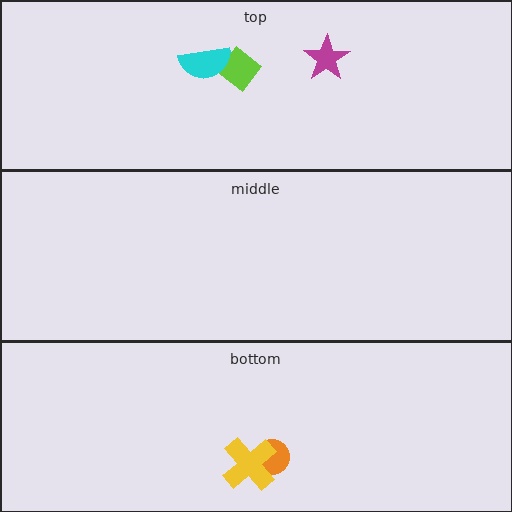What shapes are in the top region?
The lime diamond, the cyan semicircle, the magenta star.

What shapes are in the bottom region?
The orange circle, the yellow cross.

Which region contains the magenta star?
The top region.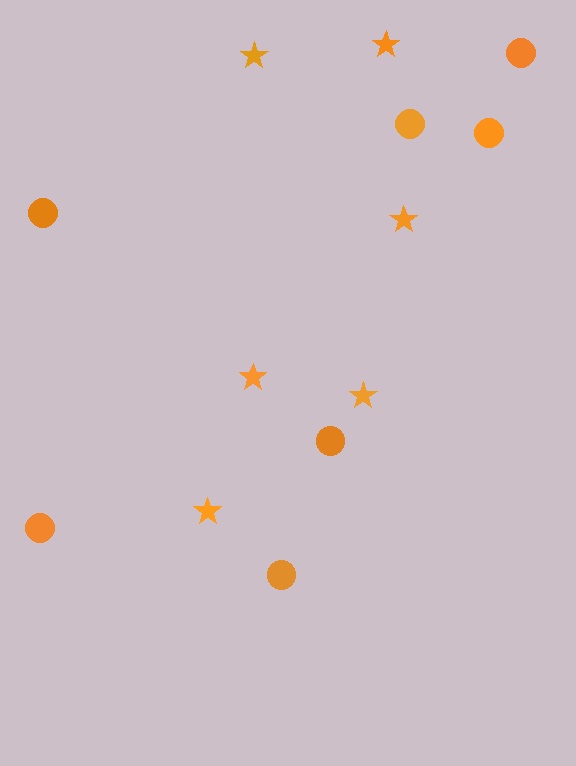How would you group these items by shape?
There are 2 groups: one group of stars (6) and one group of circles (7).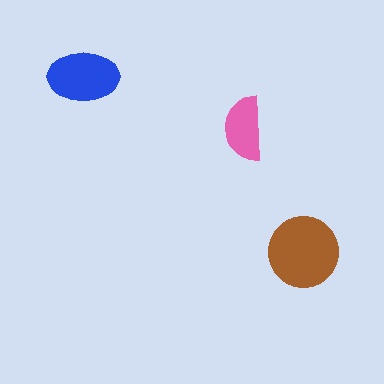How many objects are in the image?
There are 3 objects in the image.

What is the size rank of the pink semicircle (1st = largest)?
3rd.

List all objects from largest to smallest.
The brown circle, the blue ellipse, the pink semicircle.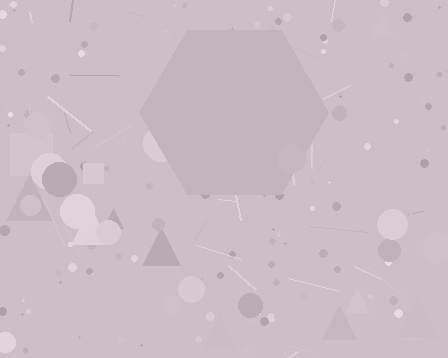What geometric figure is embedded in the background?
A hexagon is embedded in the background.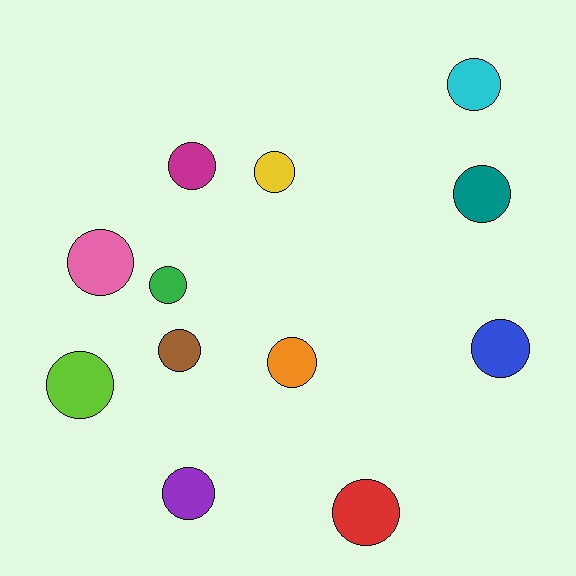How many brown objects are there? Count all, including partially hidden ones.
There is 1 brown object.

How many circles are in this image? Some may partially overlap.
There are 12 circles.